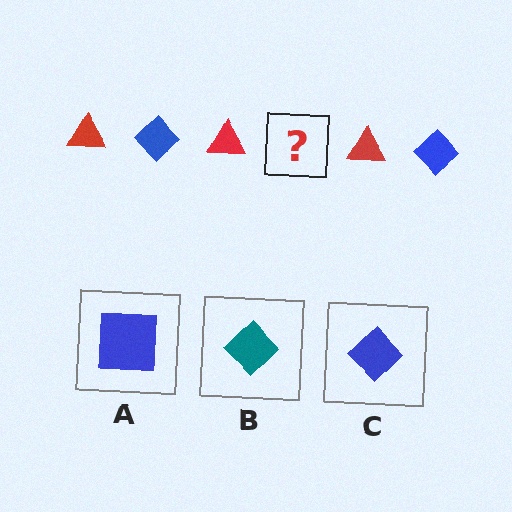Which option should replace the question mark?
Option C.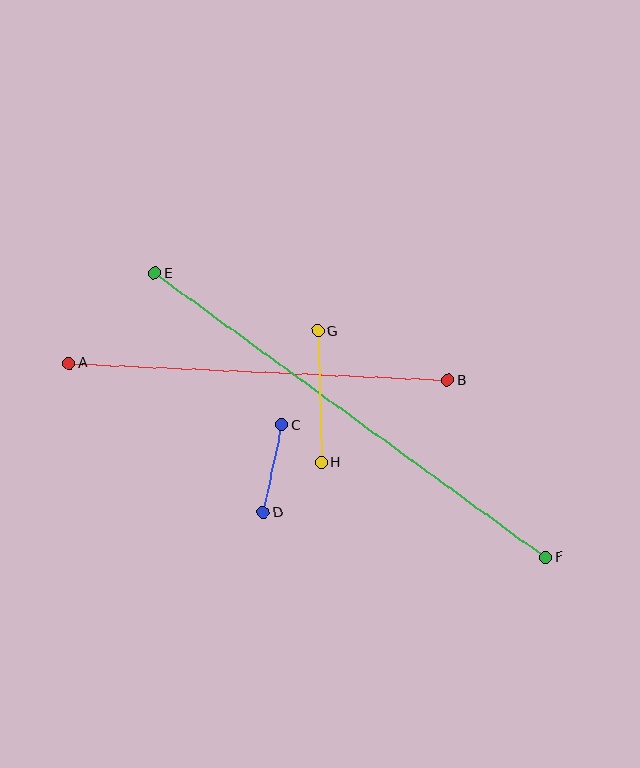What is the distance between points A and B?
The distance is approximately 379 pixels.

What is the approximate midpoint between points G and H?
The midpoint is at approximately (320, 397) pixels.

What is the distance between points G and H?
The distance is approximately 131 pixels.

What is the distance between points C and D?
The distance is approximately 90 pixels.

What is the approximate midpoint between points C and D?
The midpoint is at approximately (272, 469) pixels.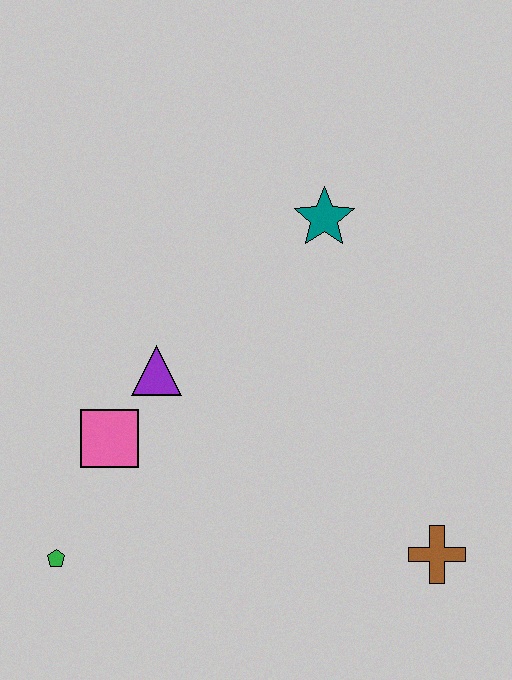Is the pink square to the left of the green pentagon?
No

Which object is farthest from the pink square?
The brown cross is farthest from the pink square.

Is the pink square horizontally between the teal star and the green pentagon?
Yes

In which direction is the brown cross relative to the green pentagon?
The brown cross is to the right of the green pentagon.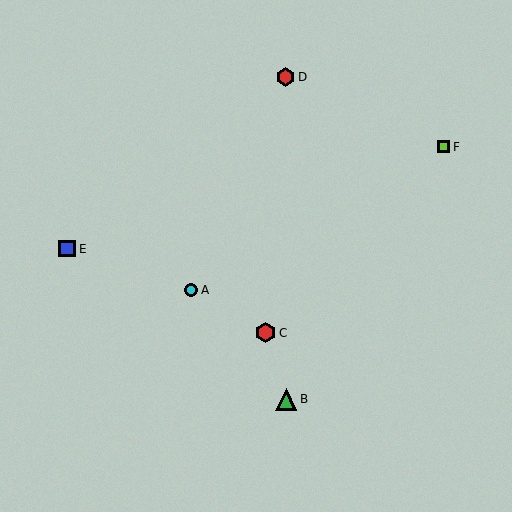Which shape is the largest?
The green triangle (labeled B) is the largest.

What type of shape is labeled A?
Shape A is a cyan circle.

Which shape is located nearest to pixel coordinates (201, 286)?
The cyan circle (labeled A) at (191, 290) is nearest to that location.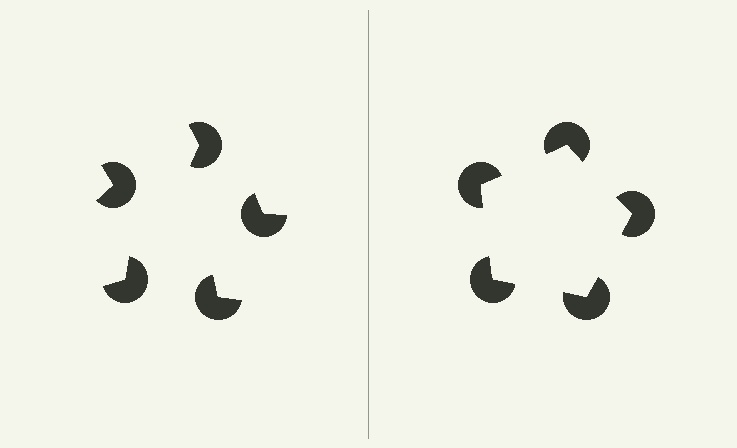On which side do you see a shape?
An illusory pentagon appears on the right side. On the left side the wedge cuts are rotated, so no coherent shape forms.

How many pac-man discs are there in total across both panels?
10 — 5 on each side.